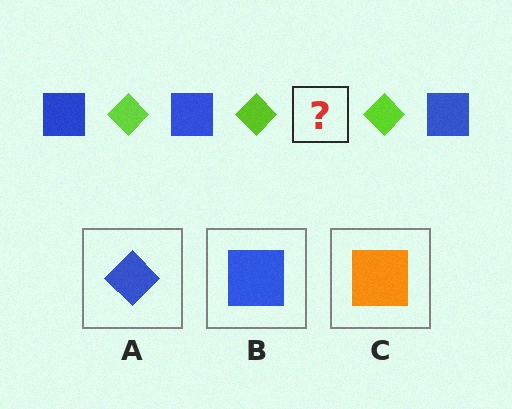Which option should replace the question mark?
Option B.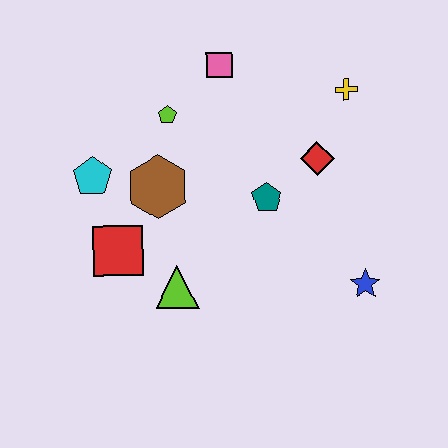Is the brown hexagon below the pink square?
Yes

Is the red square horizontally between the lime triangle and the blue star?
No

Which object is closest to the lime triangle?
The red square is closest to the lime triangle.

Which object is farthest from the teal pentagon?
The cyan pentagon is farthest from the teal pentagon.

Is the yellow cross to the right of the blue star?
No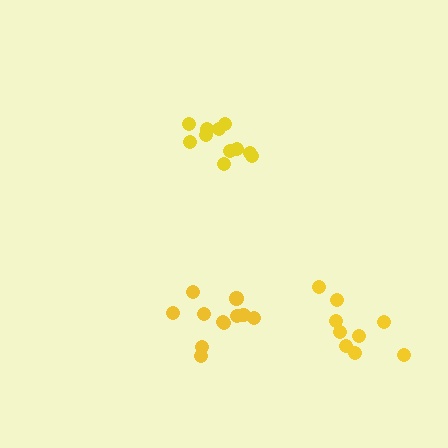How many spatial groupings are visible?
There are 3 spatial groupings.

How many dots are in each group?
Group 1: 11 dots, Group 2: 11 dots, Group 3: 9 dots (31 total).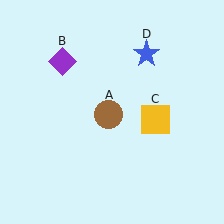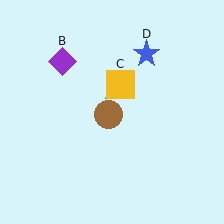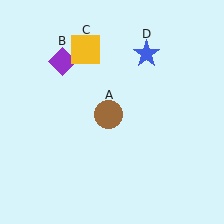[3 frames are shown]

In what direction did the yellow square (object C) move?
The yellow square (object C) moved up and to the left.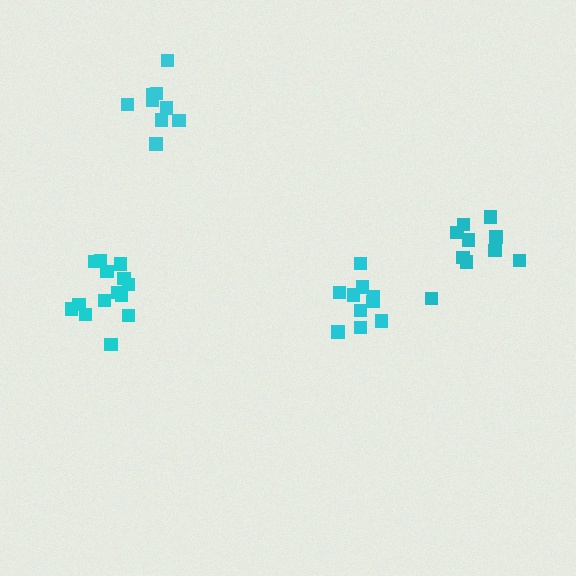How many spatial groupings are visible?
There are 4 spatial groupings.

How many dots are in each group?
Group 1: 14 dots, Group 2: 9 dots, Group 3: 10 dots, Group 4: 10 dots (43 total).